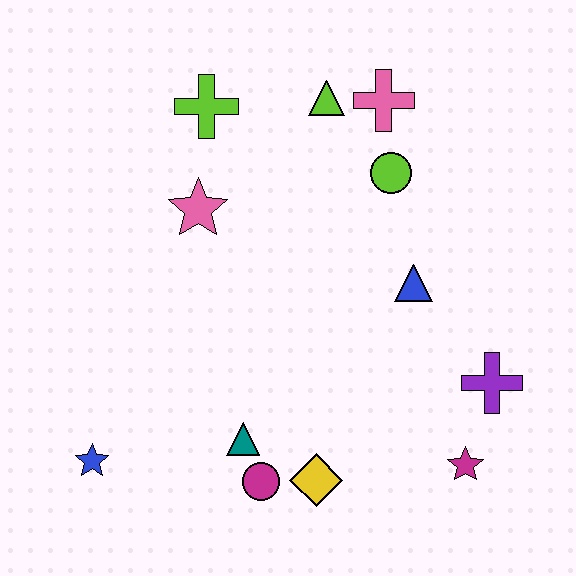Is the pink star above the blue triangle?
Yes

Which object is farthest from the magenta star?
The lime cross is farthest from the magenta star.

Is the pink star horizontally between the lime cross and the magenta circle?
No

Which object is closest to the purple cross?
The magenta star is closest to the purple cross.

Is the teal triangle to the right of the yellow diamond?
No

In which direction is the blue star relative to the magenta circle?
The blue star is to the left of the magenta circle.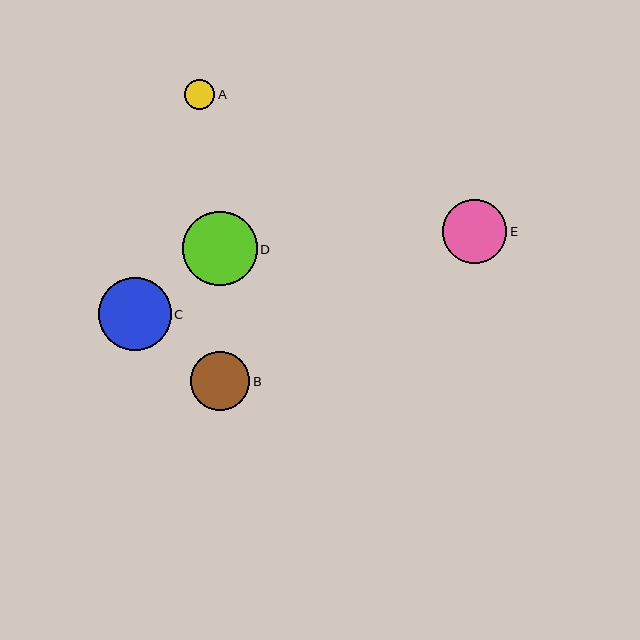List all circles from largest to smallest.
From largest to smallest: D, C, E, B, A.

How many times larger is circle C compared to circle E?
Circle C is approximately 1.1 times the size of circle E.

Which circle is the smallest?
Circle A is the smallest with a size of approximately 30 pixels.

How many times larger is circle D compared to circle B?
Circle D is approximately 1.3 times the size of circle B.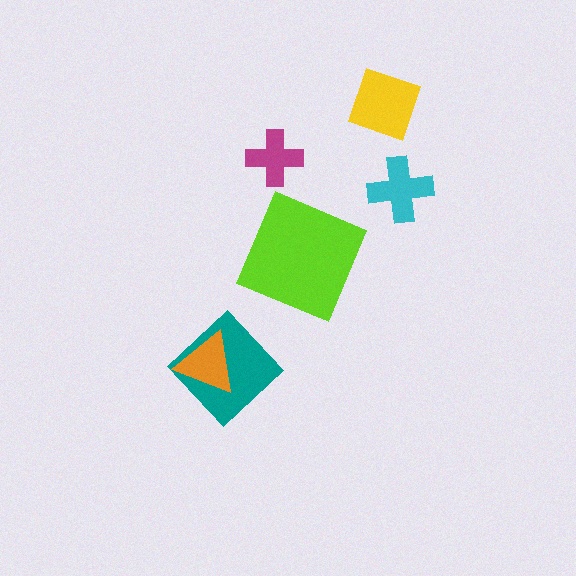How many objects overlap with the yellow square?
0 objects overlap with the yellow square.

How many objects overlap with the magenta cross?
0 objects overlap with the magenta cross.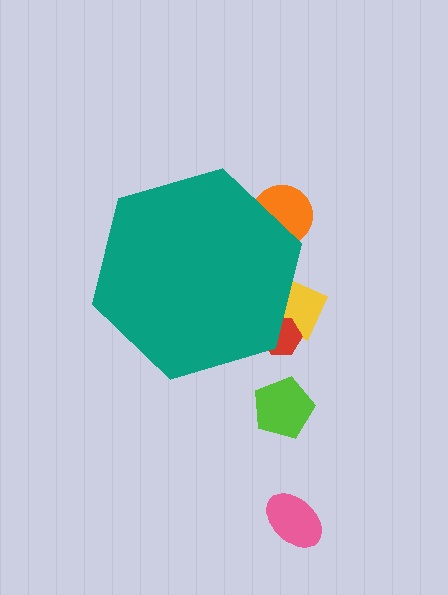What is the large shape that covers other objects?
A teal hexagon.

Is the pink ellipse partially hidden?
No, the pink ellipse is fully visible.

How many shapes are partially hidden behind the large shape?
3 shapes are partially hidden.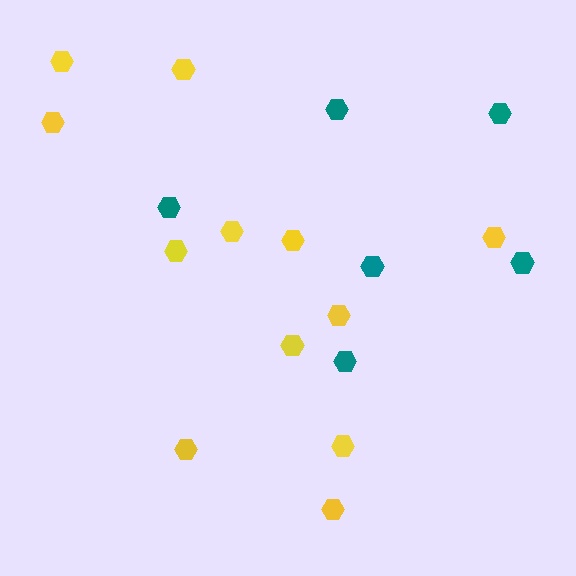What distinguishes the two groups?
There are 2 groups: one group of yellow hexagons (12) and one group of teal hexagons (6).